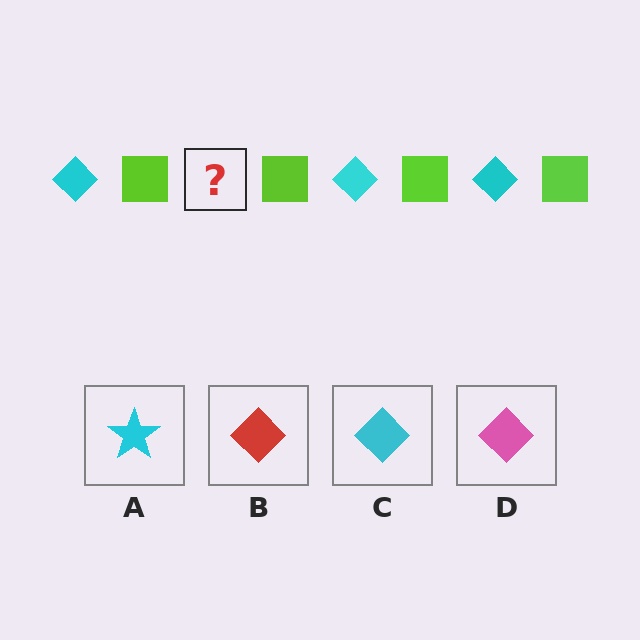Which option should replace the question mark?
Option C.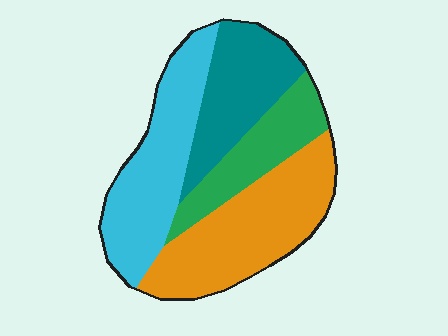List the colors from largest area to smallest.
From largest to smallest: orange, cyan, teal, green.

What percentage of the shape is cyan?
Cyan takes up between a sixth and a third of the shape.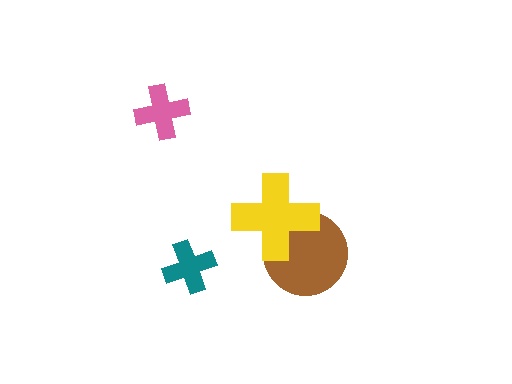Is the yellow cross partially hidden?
No, no other shape covers it.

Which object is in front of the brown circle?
The yellow cross is in front of the brown circle.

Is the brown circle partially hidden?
Yes, it is partially covered by another shape.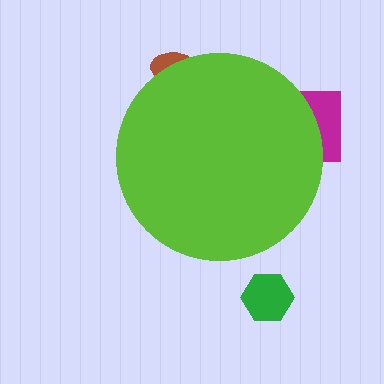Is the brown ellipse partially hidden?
Yes, the brown ellipse is partially hidden behind the lime circle.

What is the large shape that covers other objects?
A lime circle.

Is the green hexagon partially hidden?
No, the green hexagon is fully visible.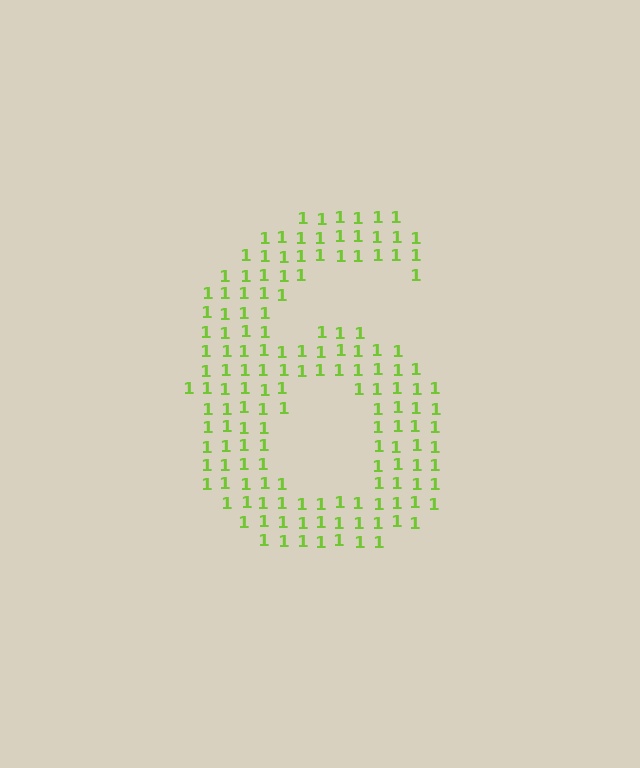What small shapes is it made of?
It is made of small digit 1's.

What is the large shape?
The large shape is the digit 6.